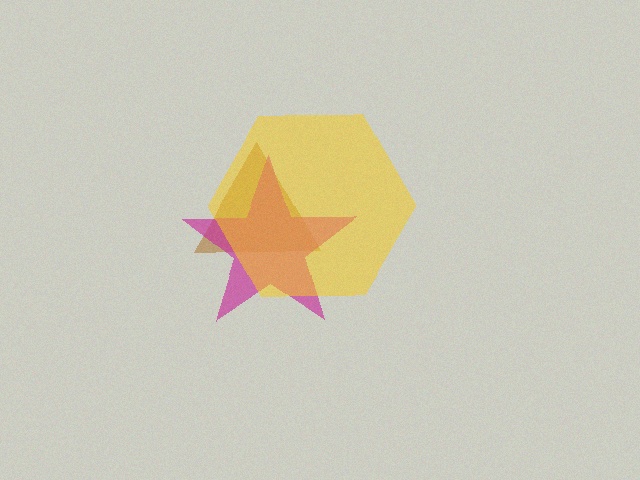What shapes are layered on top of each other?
The layered shapes are: a brown triangle, a magenta star, a yellow hexagon.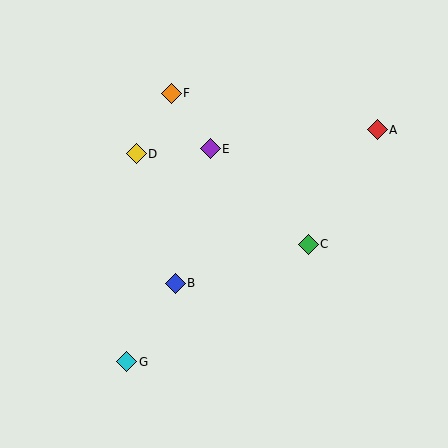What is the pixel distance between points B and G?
The distance between B and G is 92 pixels.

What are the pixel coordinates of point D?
Point D is at (136, 154).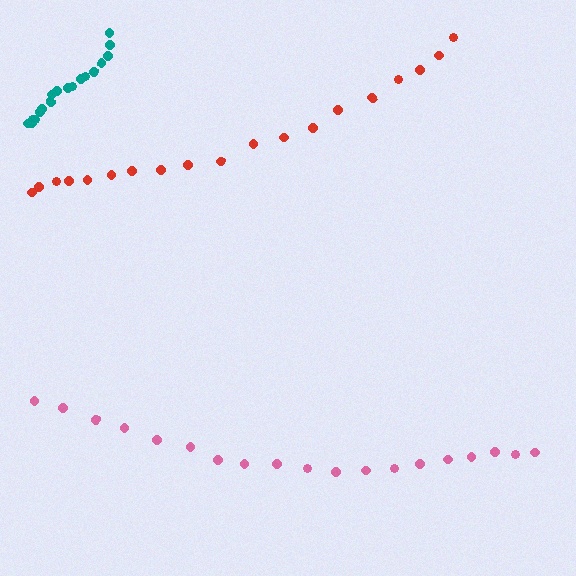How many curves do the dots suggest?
There are 3 distinct paths.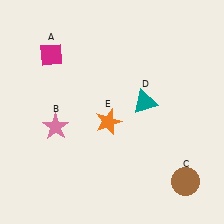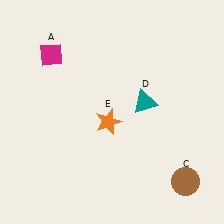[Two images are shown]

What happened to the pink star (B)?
The pink star (B) was removed in Image 2. It was in the bottom-left area of Image 1.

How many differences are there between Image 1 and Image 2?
There is 1 difference between the two images.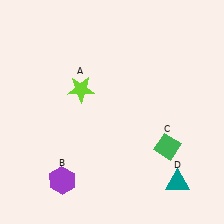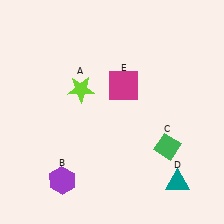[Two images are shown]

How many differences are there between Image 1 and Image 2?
There is 1 difference between the two images.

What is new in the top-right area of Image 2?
A magenta square (E) was added in the top-right area of Image 2.